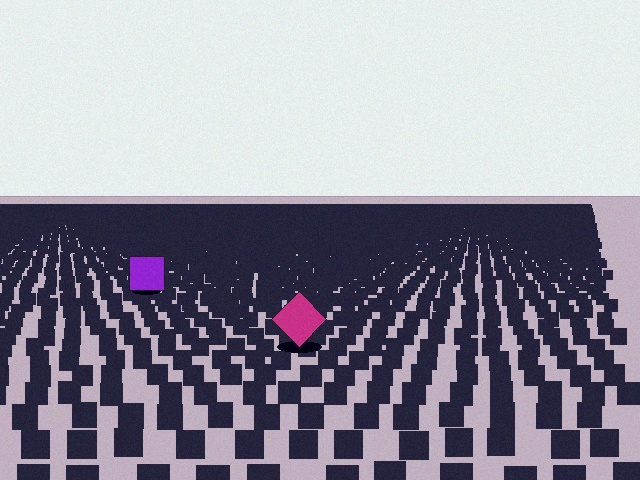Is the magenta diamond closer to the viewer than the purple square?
Yes. The magenta diamond is closer — you can tell from the texture gradient: the ground texture is coarser near it.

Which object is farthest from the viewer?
The purple square is farthest from the viewer. It appears smaller and the ground texture around it is denser.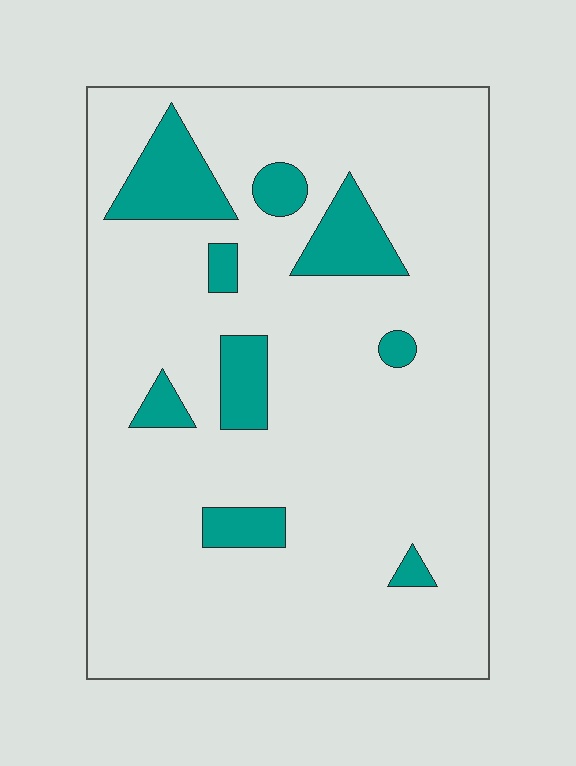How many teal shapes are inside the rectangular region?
9.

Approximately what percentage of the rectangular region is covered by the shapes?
Approximately 15%.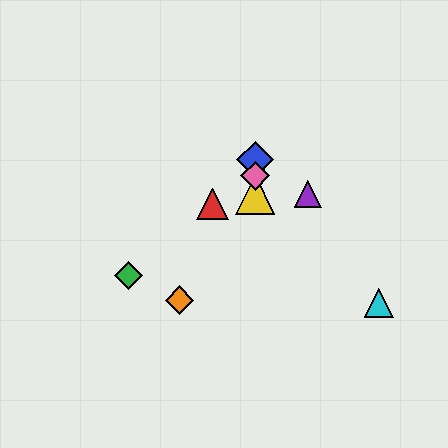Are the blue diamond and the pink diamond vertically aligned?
Yes, both are at x≈255.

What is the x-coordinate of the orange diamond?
The orange diamond is at x≈179.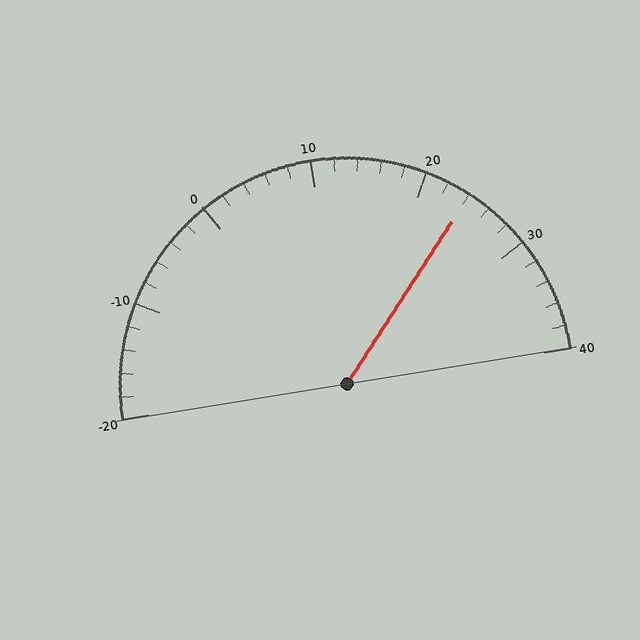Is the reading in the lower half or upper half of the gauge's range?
The reading is in the upper half of the range (-20 to 40).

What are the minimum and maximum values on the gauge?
The gauge ranges from -20 to 40.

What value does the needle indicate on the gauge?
The needle indicates approximately 24.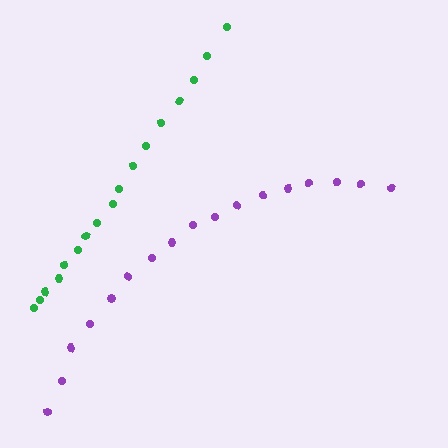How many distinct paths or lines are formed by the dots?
There are 2 distinct paths.